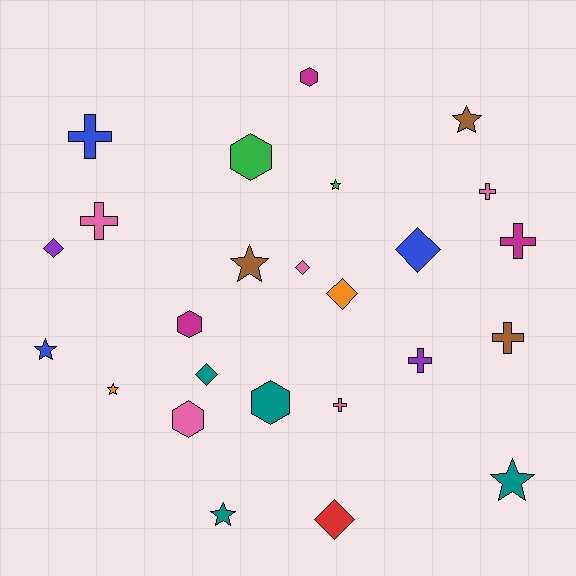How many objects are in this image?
There are 25 objects.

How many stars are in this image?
There are 7 stars.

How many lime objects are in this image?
There are no lime objects.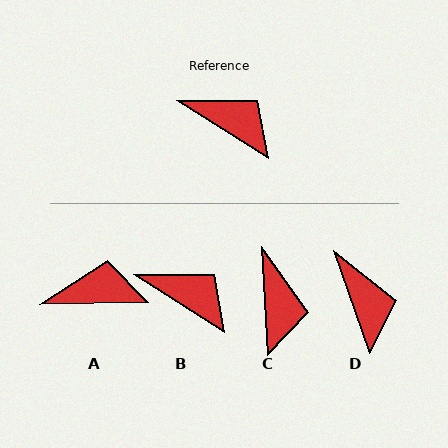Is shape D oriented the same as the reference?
No, it is off by about 38 degrees.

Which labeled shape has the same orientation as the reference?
B.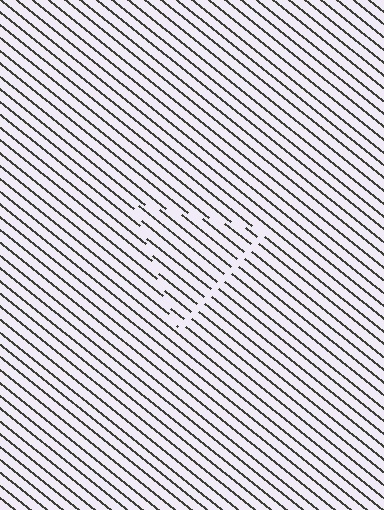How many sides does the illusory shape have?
3 sides — the line-ends trace a triangle.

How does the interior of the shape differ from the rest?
The interior of the shape contains the same grating, shifted by half a period — the contour is defined by the phase discontinuity where line-ends from the inner and outer gratings abut.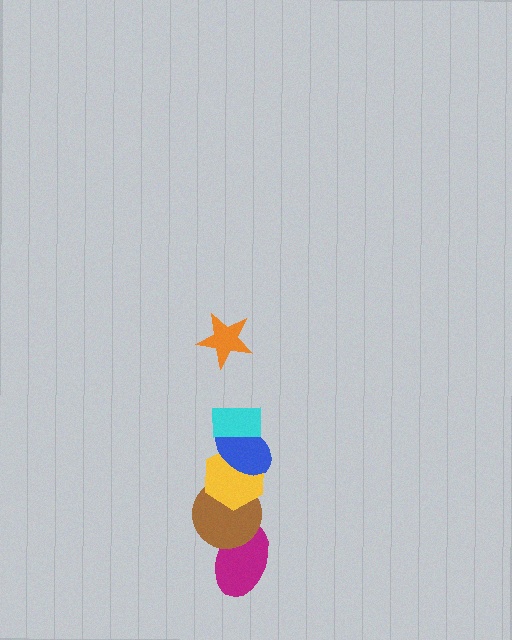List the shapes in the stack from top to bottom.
From top to bottom: the orange star, the cyan rectangle, the blue ellipse, the yellow hexagon, the brown circle, the magenta ellipse.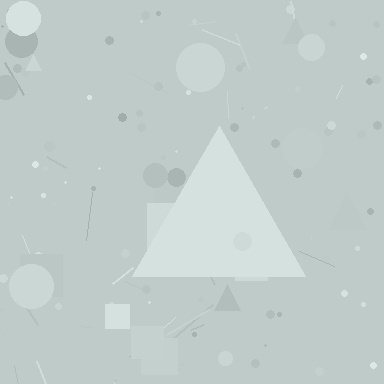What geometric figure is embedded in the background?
A triangle is embedded in the background.